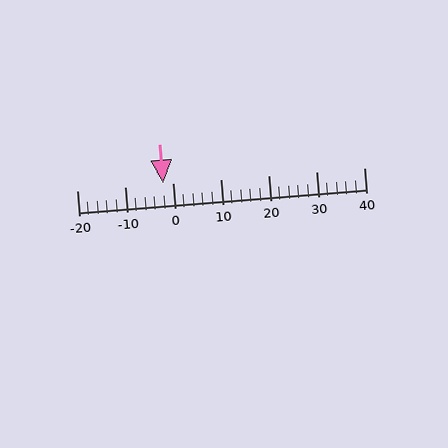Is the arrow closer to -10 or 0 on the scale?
The arrow is closer to 0.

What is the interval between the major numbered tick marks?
The major tick marks are spaced 10 units apart.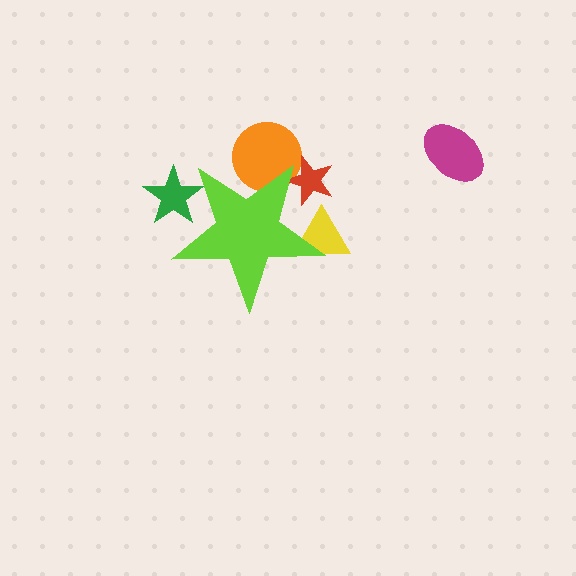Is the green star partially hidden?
Yes, the green star is partially hidden behind the lime star.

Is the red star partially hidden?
Yes, the red star is partially hidden behind the lime star.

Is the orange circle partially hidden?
Yes, the orange circle is partially hidden behind the lime star.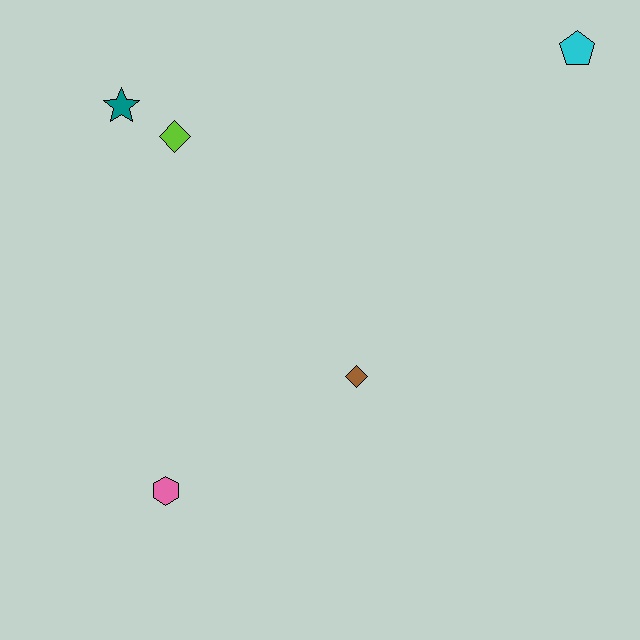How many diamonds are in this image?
There are 2 diamonds.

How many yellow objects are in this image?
There are no yellow objects.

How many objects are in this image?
There are 5 objects.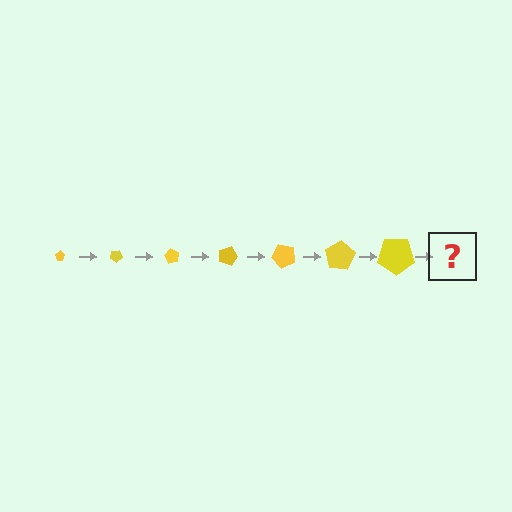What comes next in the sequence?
The next element should be a pentagon, larger than the previous one and rotated 210 degrees from the start.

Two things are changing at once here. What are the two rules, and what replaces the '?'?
The two rules are that the pentagon grows larger each step and it rotates 30 degrees each step. The '?' should be a pentagon, larger than the previous one and rotated 210 degrees from the start.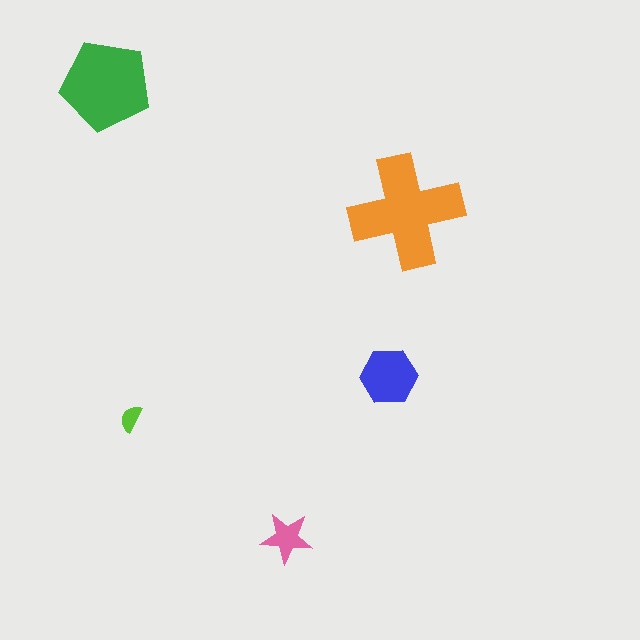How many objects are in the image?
There are 5 objects in the image.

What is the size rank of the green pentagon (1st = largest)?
2nd.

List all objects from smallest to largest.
The lime semicircle, the pink star, the blue hexagon, the green pentagon, the orange cross.